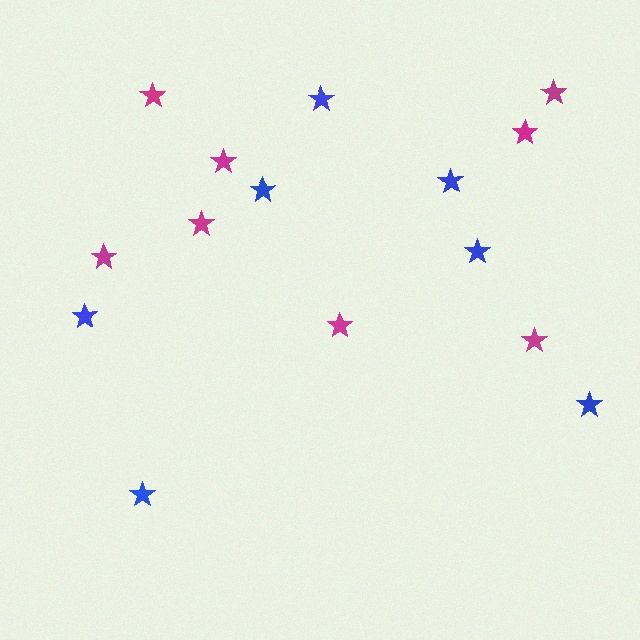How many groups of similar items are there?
There are 2 groups: one group of blue stars (7) and one group of magenta stars (8).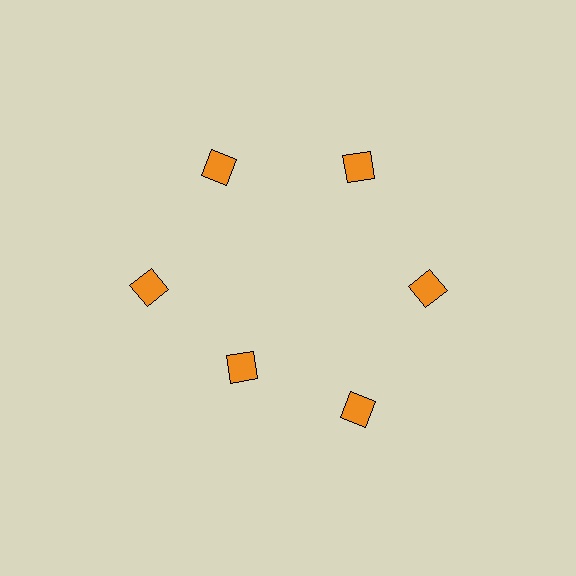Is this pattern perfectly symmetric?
No. The 6 orange diamonds are arranged in a ring, but one element near the 7 o'clock position is pulled inward toward the center, breaking the 6-fold rotational symmetry.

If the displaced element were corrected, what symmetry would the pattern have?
It would have 6-fold rotational symmetry — the pattern would map onto itself every 60 degrees.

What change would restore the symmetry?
The symmetry would be restored by moving it outward, back onto the ring so that all 6 diamonds sit at equal angles and equal distance from the center.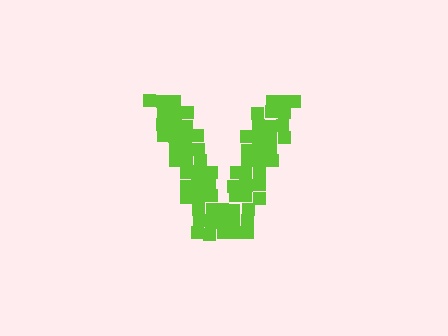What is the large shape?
The large shape is the letter V.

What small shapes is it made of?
It is made of small squares.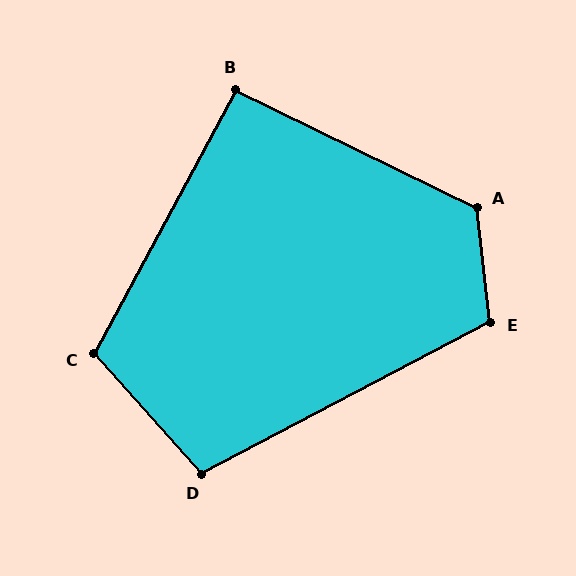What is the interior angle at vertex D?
Approximately 104 degrees (obtuse).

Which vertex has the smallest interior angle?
B, at approximately 92 degrees.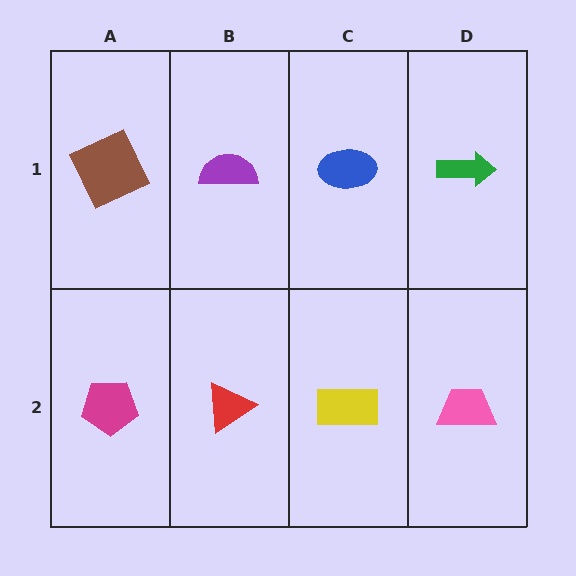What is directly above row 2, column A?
A brown square.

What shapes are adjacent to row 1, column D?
A pink trapezoid (row 2, column D), a blue ellipse (row 1, column C).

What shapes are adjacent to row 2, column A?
A brown square (row 1, column A), a red triangle (row 2, column B).